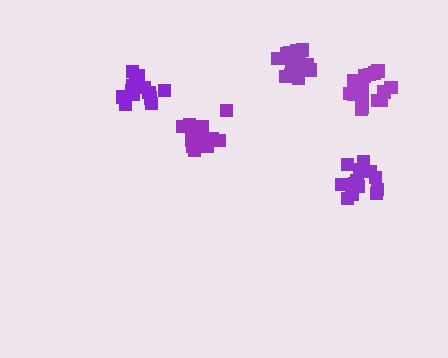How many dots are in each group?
Group 1: 16 dots, Group 2: 16 dots, Group 3: 17 dots, Group 4: 15 dots, Group 5: 14 dots (78 total).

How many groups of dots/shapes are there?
There are 5 groups.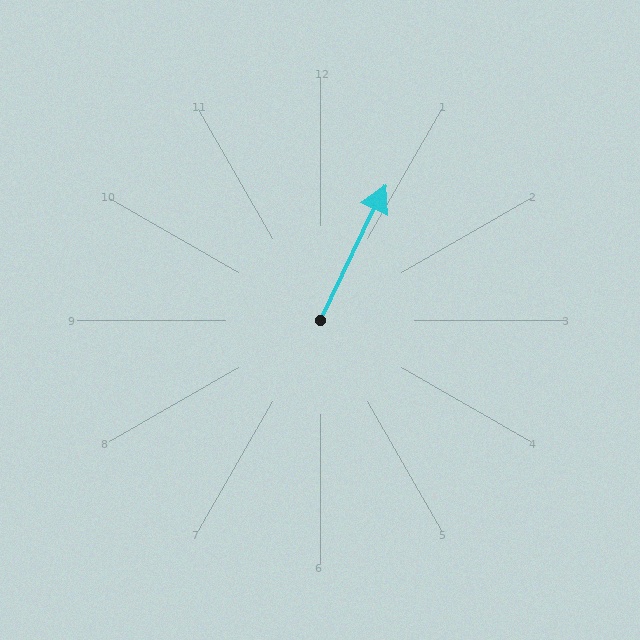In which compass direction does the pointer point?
Northeast.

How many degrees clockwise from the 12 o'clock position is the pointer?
Approximately 26 degrees.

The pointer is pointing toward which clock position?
Roughly 1 o'clock.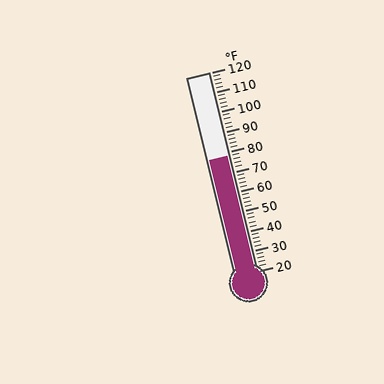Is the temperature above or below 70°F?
The temperature is above 70°F.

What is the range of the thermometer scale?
The thermometer scale ranges from 20°F to 120°F.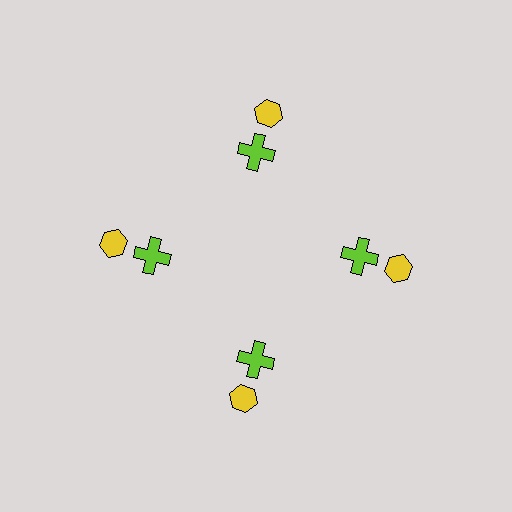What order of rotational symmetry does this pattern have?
This pattern has 4-fold rotational symmetry.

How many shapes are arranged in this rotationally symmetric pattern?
There are 8 shapes, arranged in 4 groups of 2.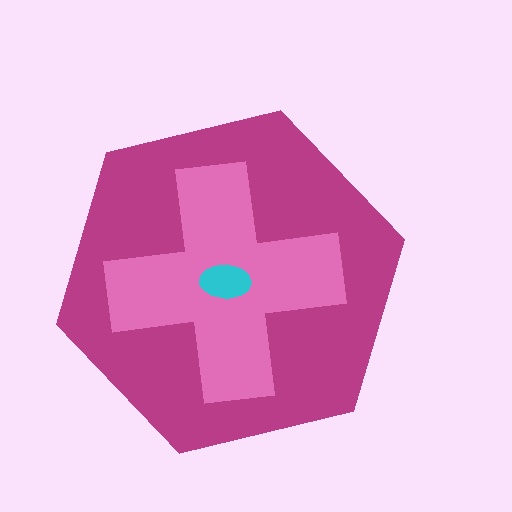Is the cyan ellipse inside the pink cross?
Yes.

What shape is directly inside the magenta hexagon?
The pink cross.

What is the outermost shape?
The magenta hexagon.